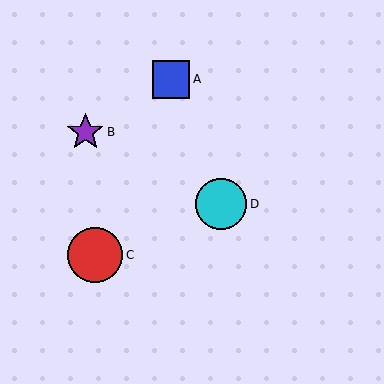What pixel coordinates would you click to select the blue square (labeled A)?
Click at (171, 79) to select the blue square A.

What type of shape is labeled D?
Shape D is a cyan circle.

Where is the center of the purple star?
The center of the purple star is at (85, 132).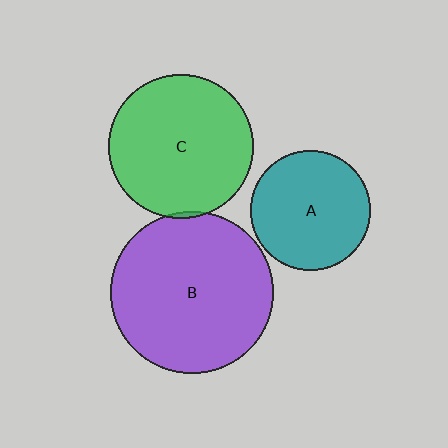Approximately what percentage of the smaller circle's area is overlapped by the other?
Approximately 5%.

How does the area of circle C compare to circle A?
Approximately 1.4 times.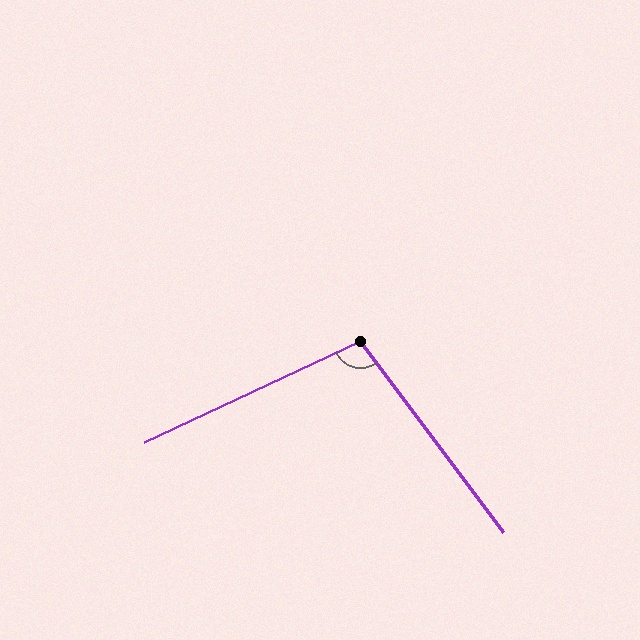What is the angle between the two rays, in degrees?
Approximately 102 degrees.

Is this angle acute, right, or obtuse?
It is obtuse.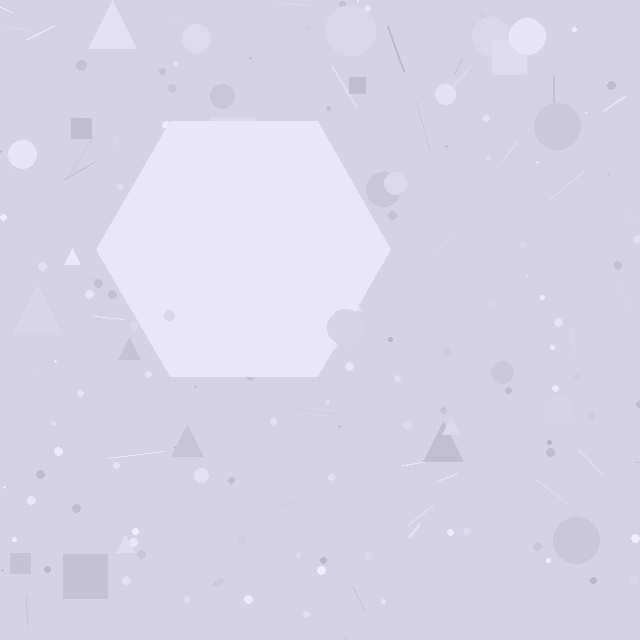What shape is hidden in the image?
A hexagon is hidden in the image.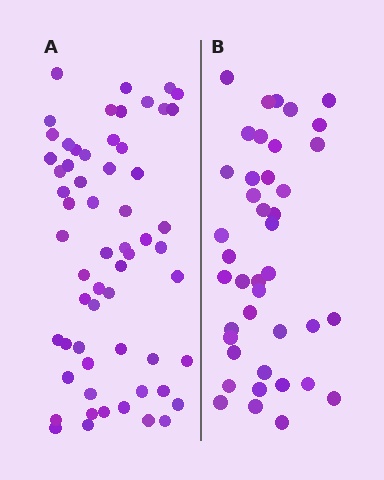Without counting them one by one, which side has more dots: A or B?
Region A (the left region) has more dots.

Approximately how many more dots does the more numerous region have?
Region A has approximately 20 more dots than region B.